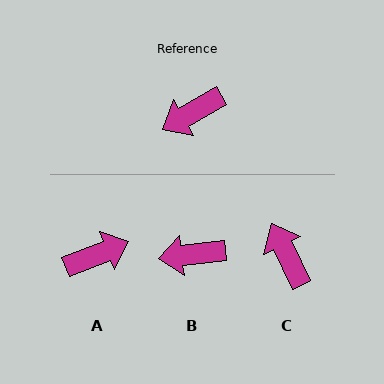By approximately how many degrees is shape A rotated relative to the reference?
Approximately 173 degrees counter-clockwise.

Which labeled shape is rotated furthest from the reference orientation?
A, about 173 degrees away.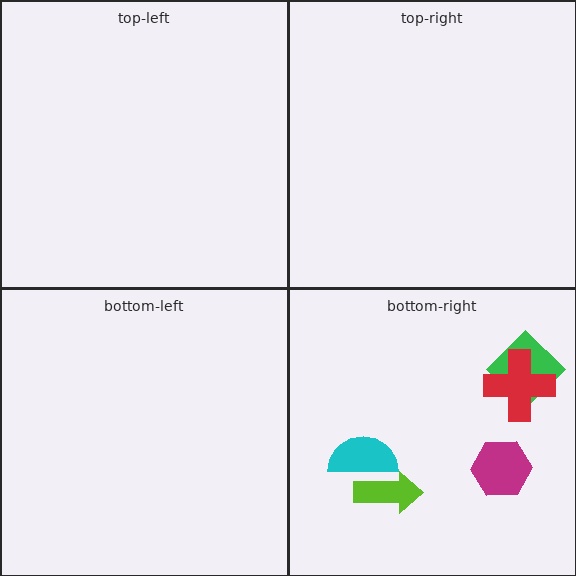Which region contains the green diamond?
The bottom-right region.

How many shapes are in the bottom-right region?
5.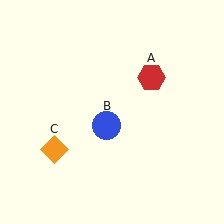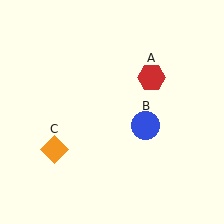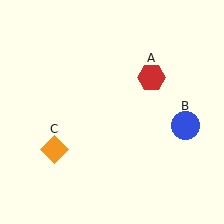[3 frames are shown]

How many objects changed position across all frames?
1 object changed position: blue circle (object B).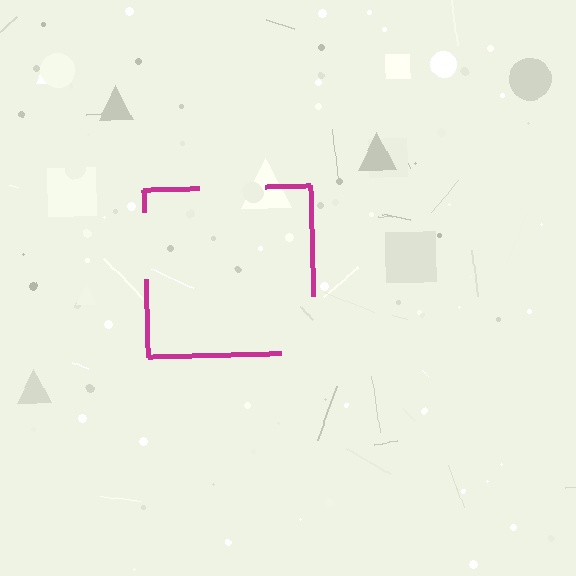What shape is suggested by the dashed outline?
The dashed outline suggests a square.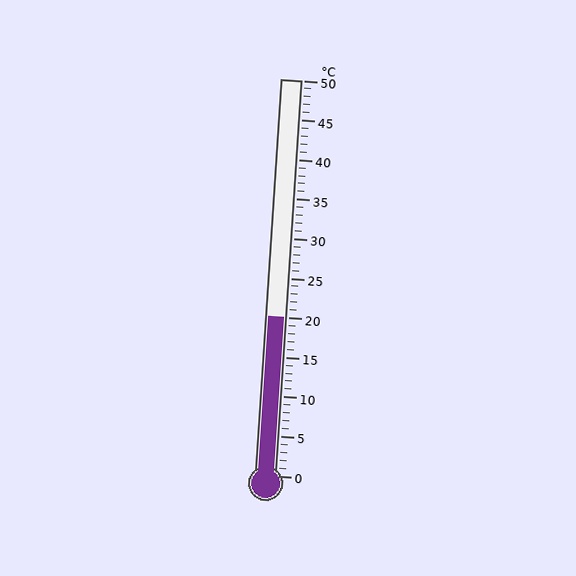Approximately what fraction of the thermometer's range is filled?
The thermometer is filled to approximately 40% of its range.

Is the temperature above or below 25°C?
The temperature is below 25°C.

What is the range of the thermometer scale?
The thermometer scale ranges from 0°C to 50°C.